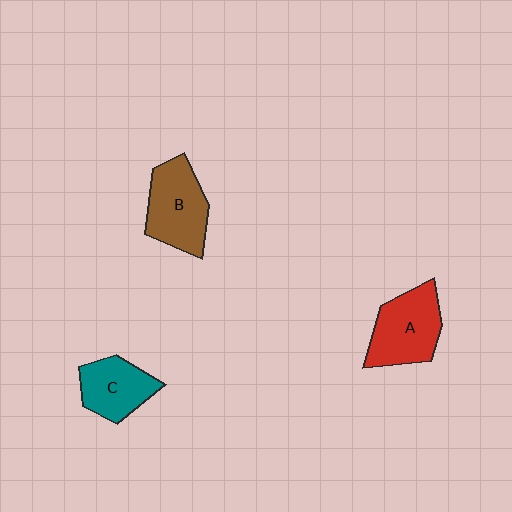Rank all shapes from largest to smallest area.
From largest to smallest: A (red), B (brown), C (teal).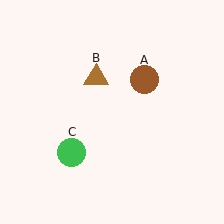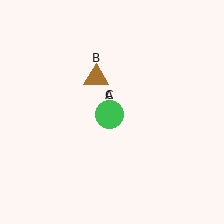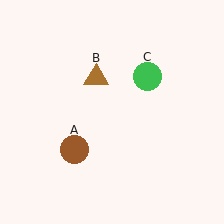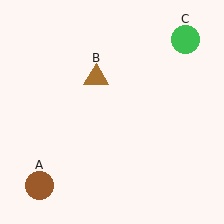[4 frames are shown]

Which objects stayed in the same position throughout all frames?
Brown triangle (object B) remained stationary.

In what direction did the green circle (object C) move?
The green circle (object C) moved up and to the right.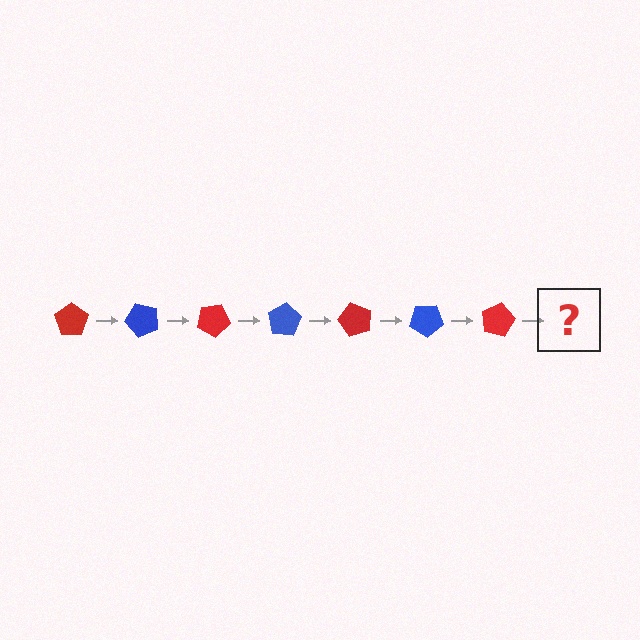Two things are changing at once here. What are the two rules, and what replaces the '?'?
The two rules are that it rotates 50 degrees each step and the color cycles through red and blue. The '?' should be a blue pentagon, rotated 350 degrees from the start.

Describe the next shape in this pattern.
It should be a blue pentagon, rotated 350 degrees from the start.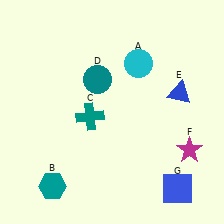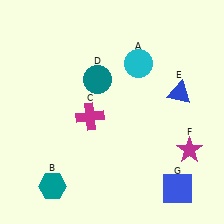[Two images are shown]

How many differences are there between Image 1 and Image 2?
There is 1 difference between the two images.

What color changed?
The cross (C) changed from teal in Image 1 to magenta in Image 2.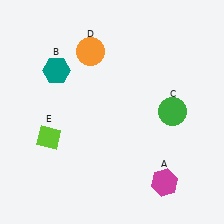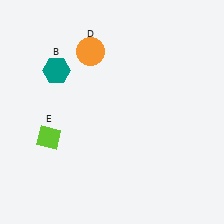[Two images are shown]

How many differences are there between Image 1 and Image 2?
There are 2 differences between the two images.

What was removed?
The magenta hexagon (A), the green circle (C) were removed in Image 2.